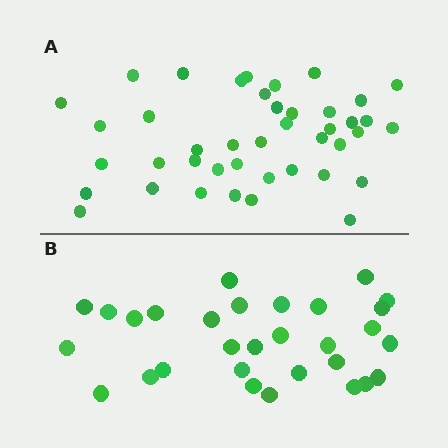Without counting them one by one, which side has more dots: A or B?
Region A (the top region) has more dots.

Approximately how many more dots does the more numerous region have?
Region A has roughly 12 or so more dots than region B.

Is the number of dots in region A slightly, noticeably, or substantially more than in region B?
Region A has noticeably more, but not dramatically so. The ratio is roughly 1.4 to 1.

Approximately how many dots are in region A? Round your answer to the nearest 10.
About 40 dots. (The exact count is 42, which rounds to 40.)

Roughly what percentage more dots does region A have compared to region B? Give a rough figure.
About 40% more.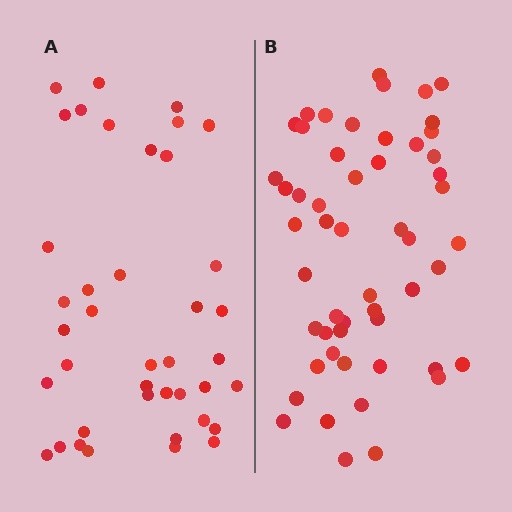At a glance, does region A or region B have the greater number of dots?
Region B (the right region) has more dots.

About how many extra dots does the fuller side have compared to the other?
Region B has approximately 15 more dots than region A.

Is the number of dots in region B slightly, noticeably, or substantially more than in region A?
Region B has noticeably more, but not dramatically so. The ratio is roughly 1.3 to 1.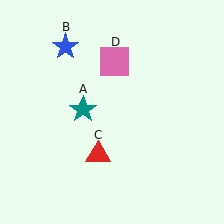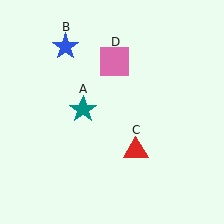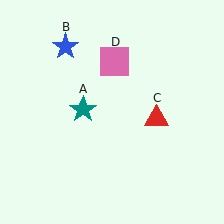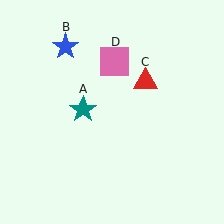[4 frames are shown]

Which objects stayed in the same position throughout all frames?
Teal star (object A) and blue star (object B) and pink square (object D) remained stationary.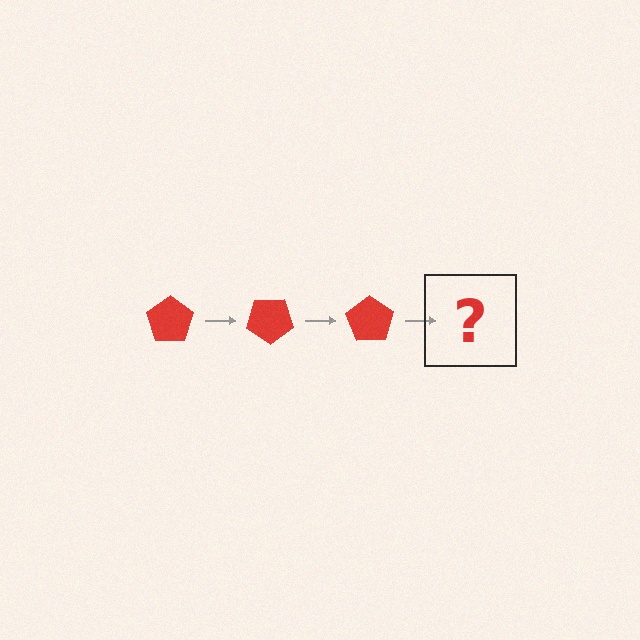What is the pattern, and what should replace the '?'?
The pattern is that the pentagon rotates 35 degrees each step. The '?' should be a red pentagon rotated 105 degrees.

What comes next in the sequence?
The next element should be a red pentagon rotated 105 degrees.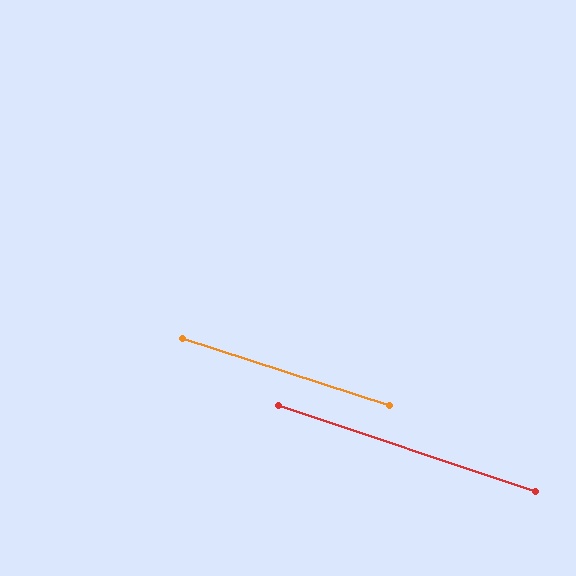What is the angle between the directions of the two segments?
Approximately 0 degrees.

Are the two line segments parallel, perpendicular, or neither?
Parallel — their directions differ by only 0.4°.